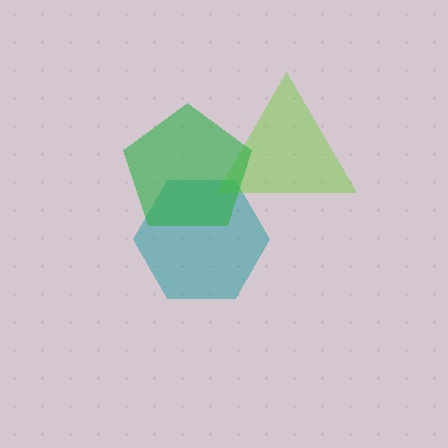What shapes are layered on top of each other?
The layered shapes are: a teal hexagon, a lime triangle, a green pentagon.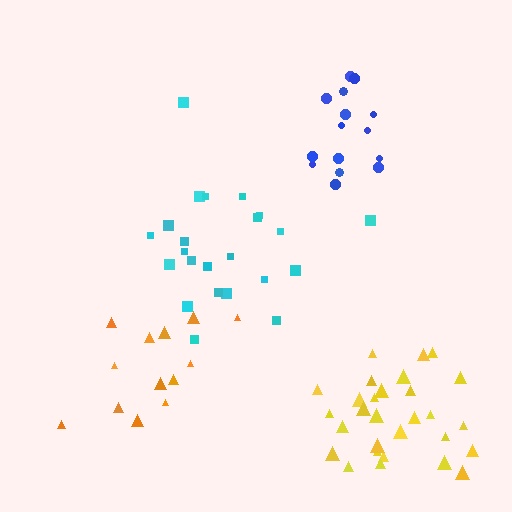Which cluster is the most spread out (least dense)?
Orange.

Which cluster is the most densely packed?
Blue.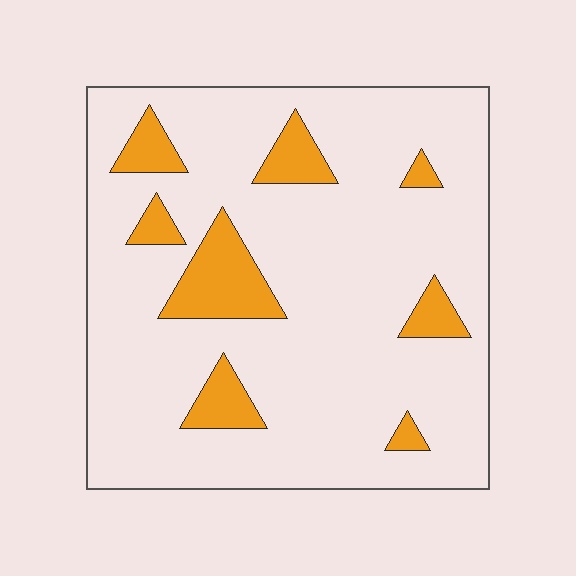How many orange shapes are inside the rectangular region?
8.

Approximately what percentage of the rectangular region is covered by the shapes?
Approximately 15%.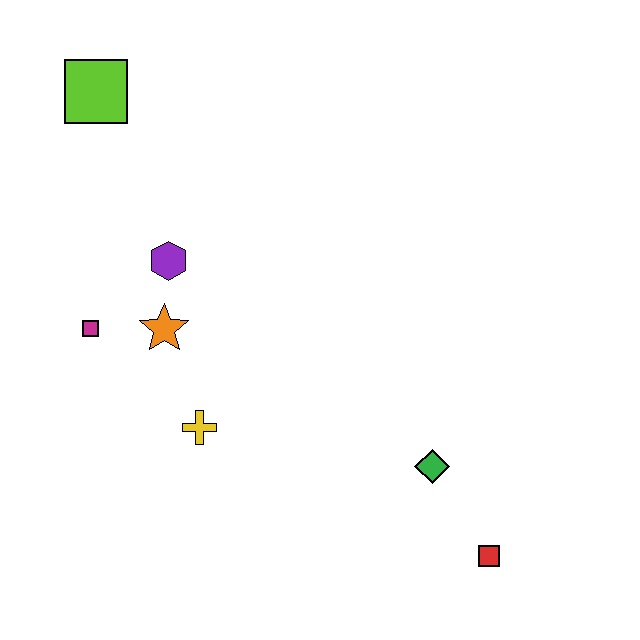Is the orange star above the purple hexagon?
No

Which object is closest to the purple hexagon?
The orange star is closest to the purple hexagon.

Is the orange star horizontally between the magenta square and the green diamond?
Yes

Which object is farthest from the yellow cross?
The lime square is farthest from the yellow cross.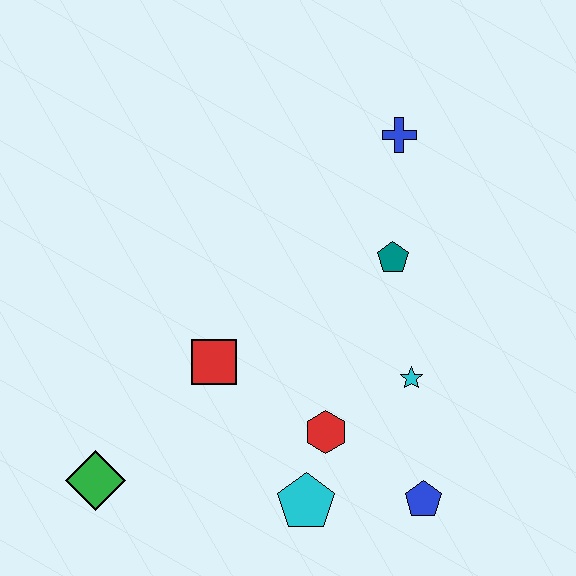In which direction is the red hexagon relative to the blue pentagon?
The red hexagon is to the left of the blue pentagon.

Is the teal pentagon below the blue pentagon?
No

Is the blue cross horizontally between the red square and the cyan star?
Yes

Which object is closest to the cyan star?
The red hexagon is closest to the cyan star.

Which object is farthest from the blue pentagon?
The blue cross is farthest from the blue pentagon.